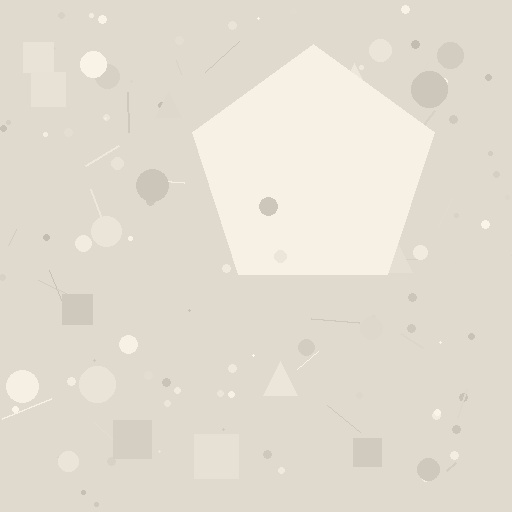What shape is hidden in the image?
A pentagon is hidden in the image.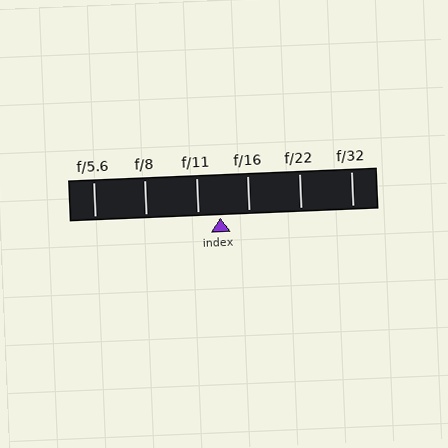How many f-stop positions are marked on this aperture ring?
There are 6 f-stop positions marked.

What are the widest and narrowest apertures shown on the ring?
The widest aperture shown is f/5.6 and the narrowest is f/32.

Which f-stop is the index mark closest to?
The index mark is closest to f/11.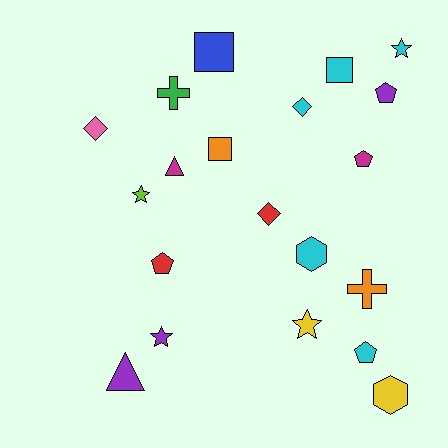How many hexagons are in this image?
There are 2 hexagons.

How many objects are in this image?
There are 20 objects.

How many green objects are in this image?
There is 1 green object.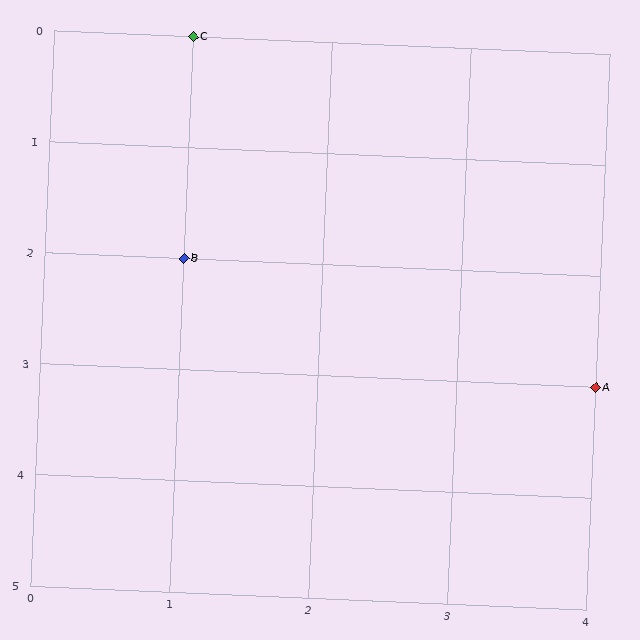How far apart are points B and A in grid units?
Points B and A are 3 columns and 1 row apart (about 3.2 grid units diagonally).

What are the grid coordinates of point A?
Point A is at grid coordinates (4, 3).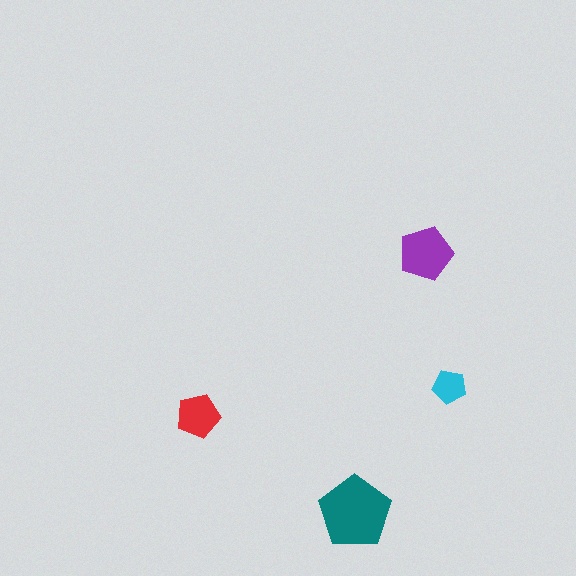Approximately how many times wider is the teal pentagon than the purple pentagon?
About 1.5 times wider.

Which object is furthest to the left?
The red pentagon is leftmost.